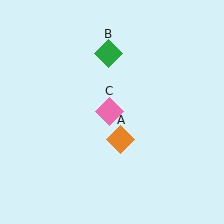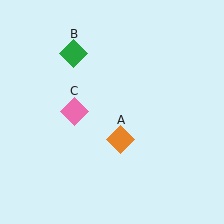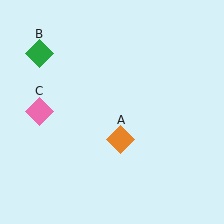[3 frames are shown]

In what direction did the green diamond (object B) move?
The green diamond (object B) moved left.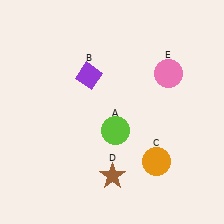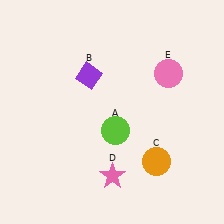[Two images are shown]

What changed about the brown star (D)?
In Image 1, D is brown. In Image 2, it changed to pink.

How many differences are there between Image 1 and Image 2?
There is 1 difference between the two images.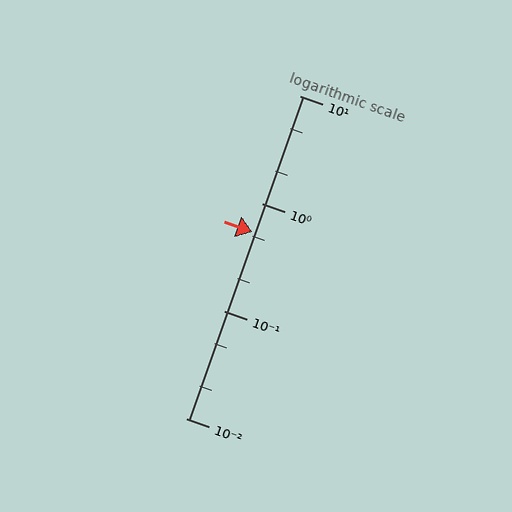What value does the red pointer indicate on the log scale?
The pointer indicates approximately 0.54.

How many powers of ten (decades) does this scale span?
The scale spans 3 decades, from 0.01 to 10.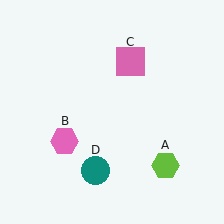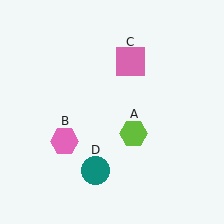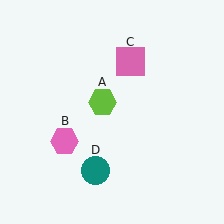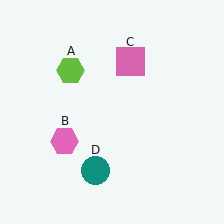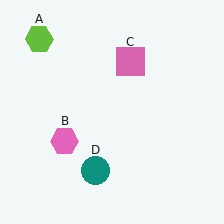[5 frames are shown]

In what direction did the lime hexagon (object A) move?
The lime hexagon (object A) moved up and to the left.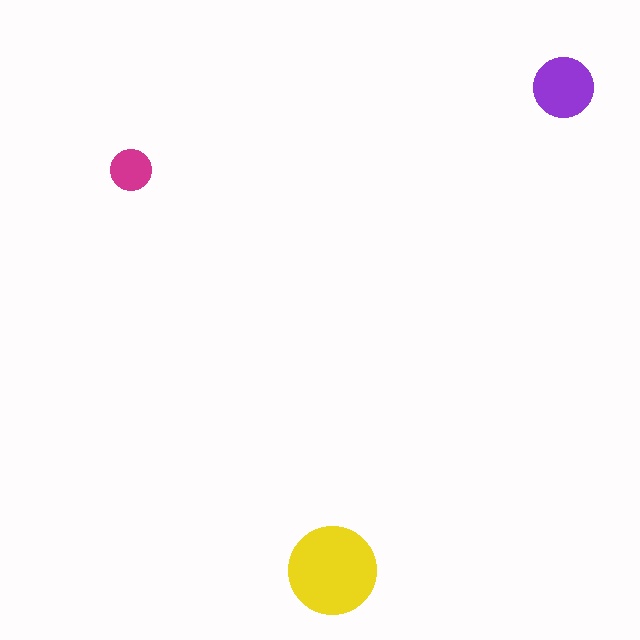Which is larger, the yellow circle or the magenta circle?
The yellow one.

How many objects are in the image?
There are 3 objects in the image.